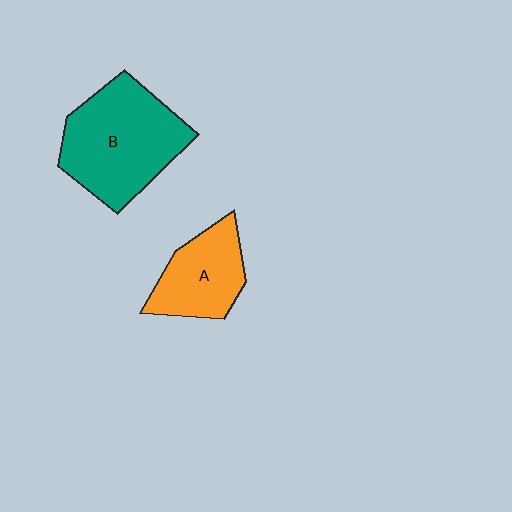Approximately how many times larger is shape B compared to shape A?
Approximately 1.7 times.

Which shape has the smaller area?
Shape A (orange).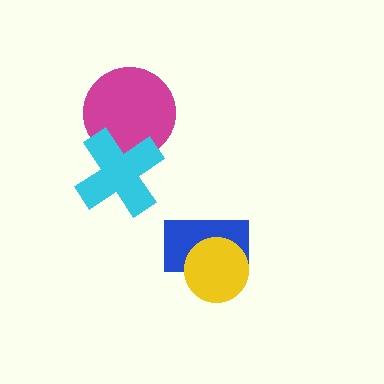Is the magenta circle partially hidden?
Yes, it is partially covered by another shape.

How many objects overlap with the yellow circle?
1 object overlaps with the yellow circle.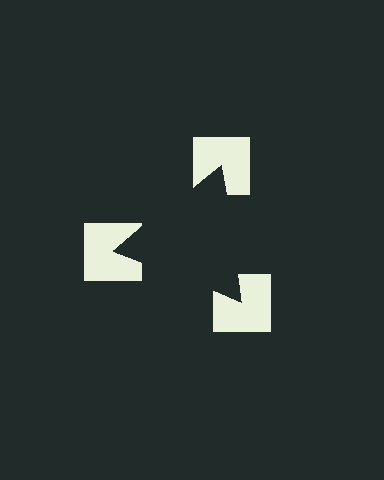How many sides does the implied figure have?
3 sides.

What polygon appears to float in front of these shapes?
An illusory triangle — its edges are inferred from the aligned wedge cuts in the notched squares, not physically drawn.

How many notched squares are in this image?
There are 3 — one at each vertex of the illusory triangle.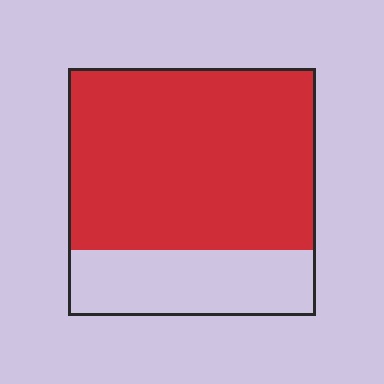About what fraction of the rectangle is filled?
About three quarters (3/4).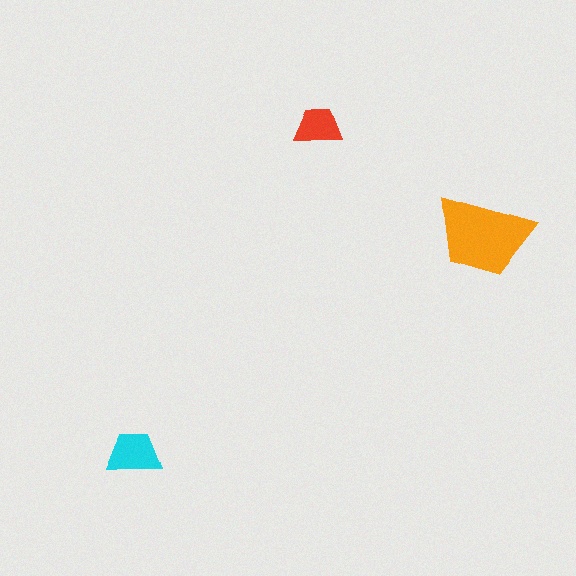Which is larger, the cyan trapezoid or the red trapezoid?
The cyan one.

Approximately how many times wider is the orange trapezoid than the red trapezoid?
About 2 times wider.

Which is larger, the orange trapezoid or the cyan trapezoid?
The orange one.